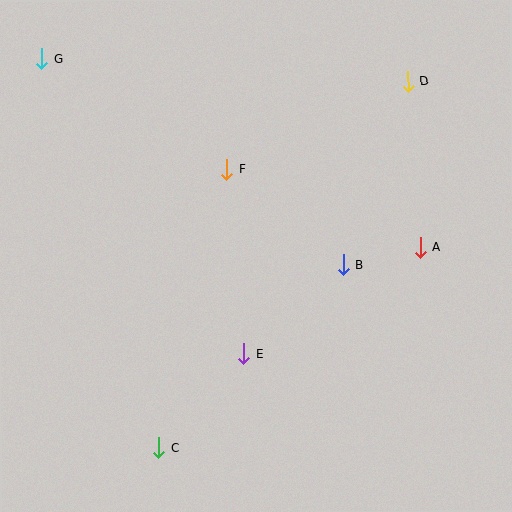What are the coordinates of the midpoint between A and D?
The midpoint between A and D is at (414, 164).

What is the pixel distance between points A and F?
The distance between A and F is 208 pixels.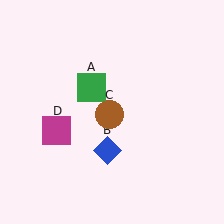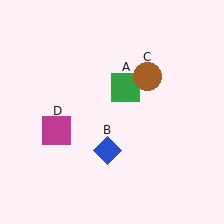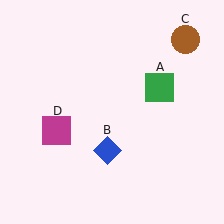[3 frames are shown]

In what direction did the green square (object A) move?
The green square (object A) moved right.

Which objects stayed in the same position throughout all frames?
Blue diamond (object B) and magenta square (object D) remained stationary.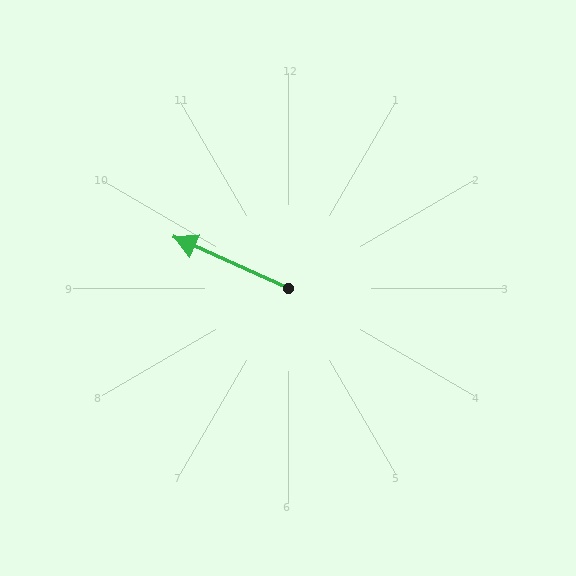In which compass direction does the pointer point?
Northwest.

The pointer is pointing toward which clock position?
Roughly 10 o'clock.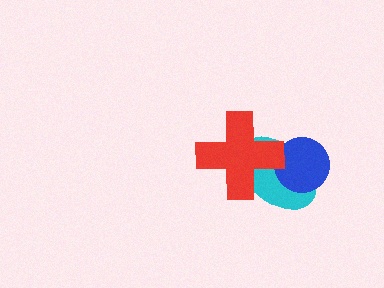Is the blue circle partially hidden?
Yes, it is partially covered by another shape.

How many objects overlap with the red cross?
2 objects overlap with the red cross.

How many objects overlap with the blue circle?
2 objects overlap with the blue circle.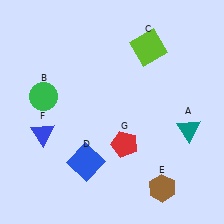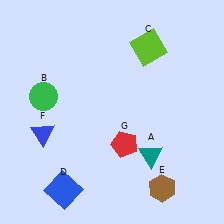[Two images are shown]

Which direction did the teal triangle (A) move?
The teal triangle (A) moved left.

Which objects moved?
The objects that moved are: the teal triangle (A), the blue square (D).